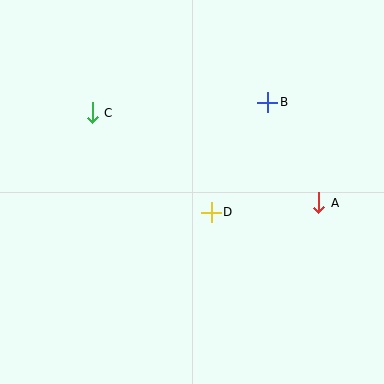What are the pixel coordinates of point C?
Point C is at (92, 113).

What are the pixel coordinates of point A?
Point A is at (319, 203).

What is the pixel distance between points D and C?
The distance between D and C is 155 pixels.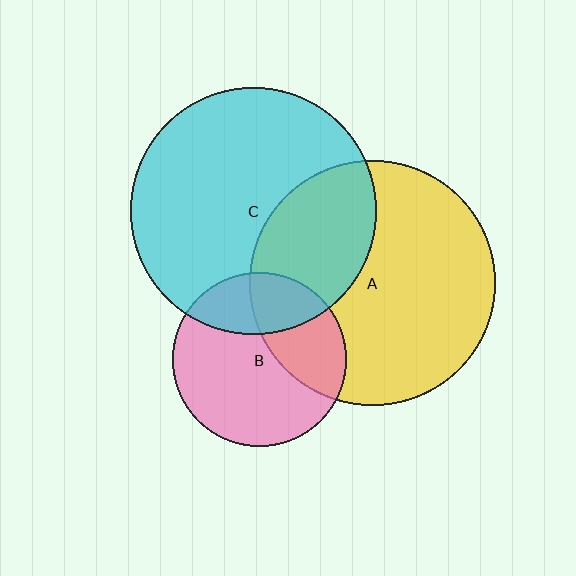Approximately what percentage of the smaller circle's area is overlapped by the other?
Approximately 30%.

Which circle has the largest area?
Circle C (cyan).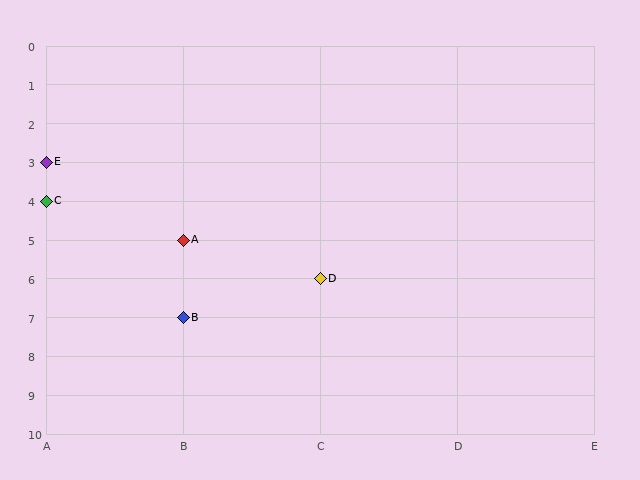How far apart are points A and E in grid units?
Points A and E are 1 column and 2 rows apart (about 2.2 grid units diagonally).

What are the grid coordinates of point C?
Point C is at grid coordinates (A, 4).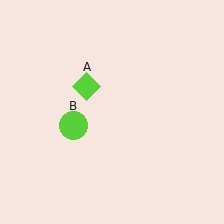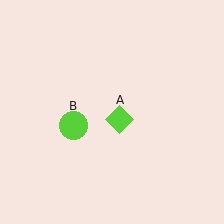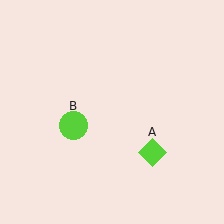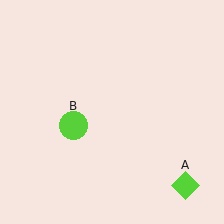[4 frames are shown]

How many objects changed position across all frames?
1 object changed position: lime diamond (object A).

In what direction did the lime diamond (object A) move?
The lime diamond (object A) moved down and to the right.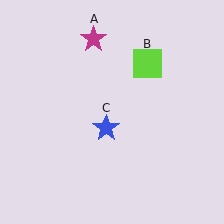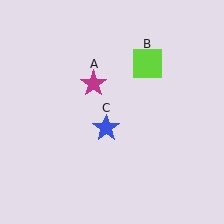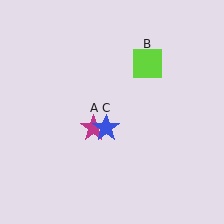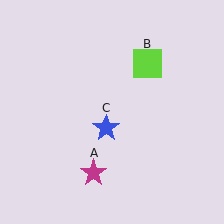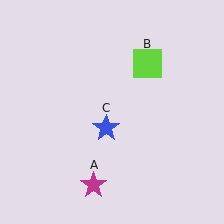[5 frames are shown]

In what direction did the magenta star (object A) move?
The magenta star (object A) moved down.